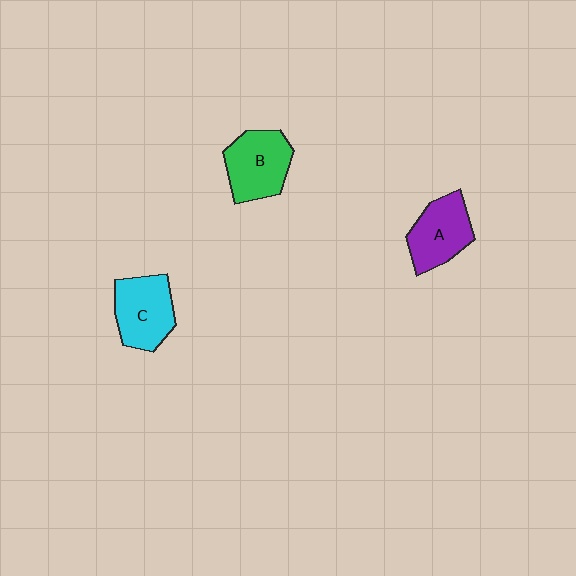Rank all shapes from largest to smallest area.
From largest to smallest: B (green), C (cyan), A (purple).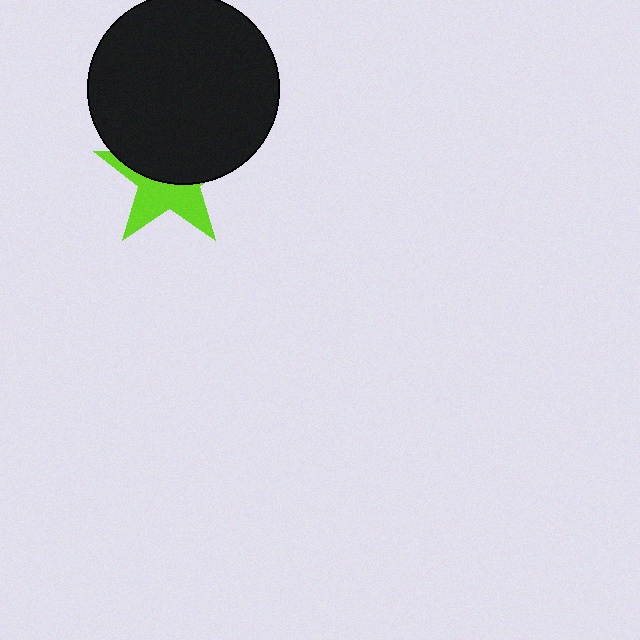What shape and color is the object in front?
The object in front is a black circle.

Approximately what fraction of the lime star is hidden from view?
Roughly 54% of the lime star is hidden behind the black circle.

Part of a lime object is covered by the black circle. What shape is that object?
It is a star.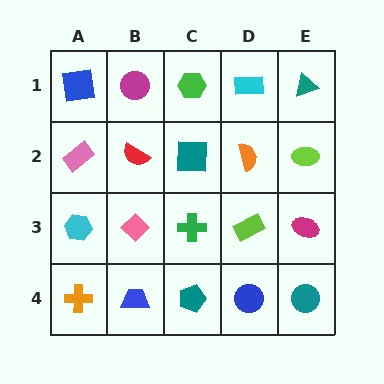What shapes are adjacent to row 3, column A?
A pink rectangle (row 2, column A), an orange cross (row 4, column A), a pink diamond (row 3, column B).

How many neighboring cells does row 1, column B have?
3.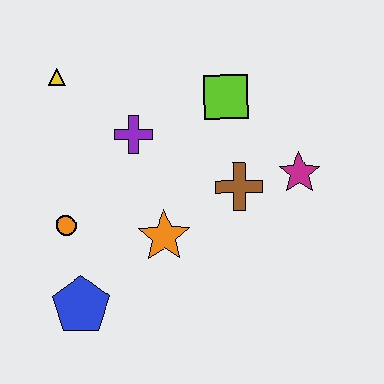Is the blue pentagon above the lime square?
No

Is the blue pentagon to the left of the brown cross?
Yes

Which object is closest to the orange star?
The brown cross is closest to the orange star.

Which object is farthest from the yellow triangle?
The magenta star is farthest from the yellow triangle.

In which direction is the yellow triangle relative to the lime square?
The yellow triangle is to the left of the lime square.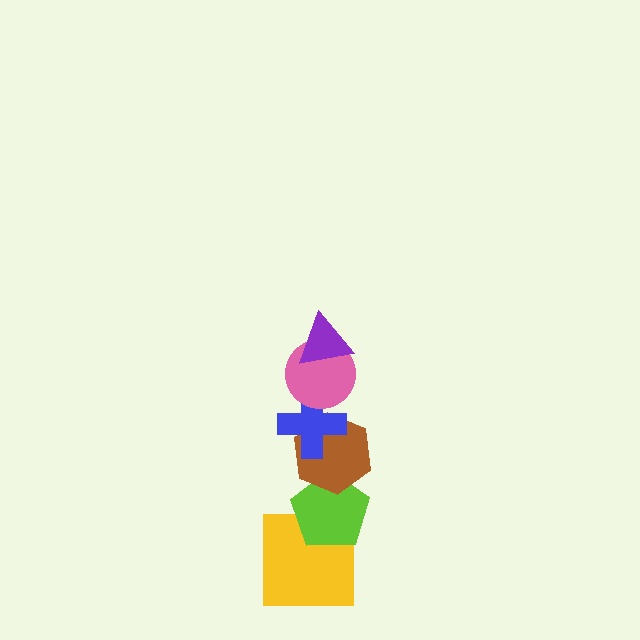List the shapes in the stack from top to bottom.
From top to bottom: the purple triangle, the pink circle, the blue cross, the brown hexagon, the lime pentagon, the yellow square.